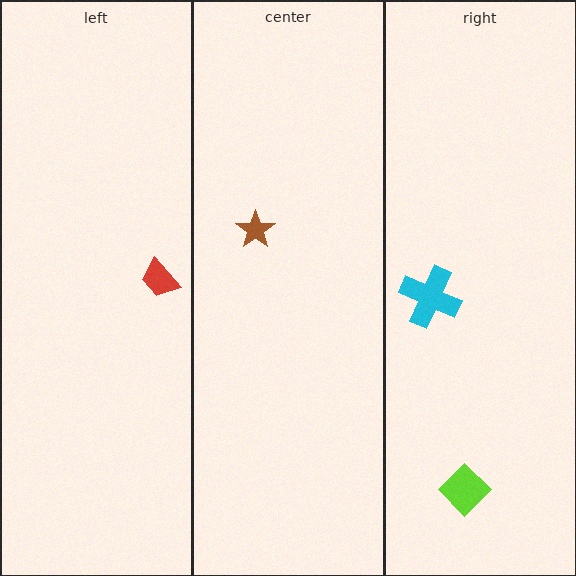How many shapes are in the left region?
1.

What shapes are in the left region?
The red trapezoid.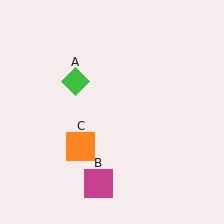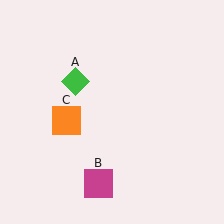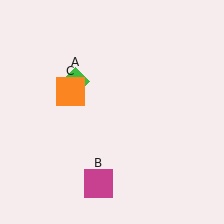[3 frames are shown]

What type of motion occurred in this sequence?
The orange square (object C) rotated clockwise around the center of the scene.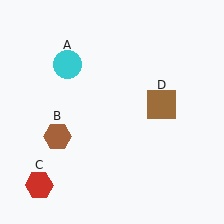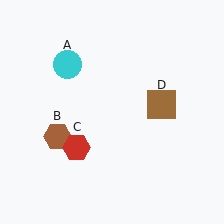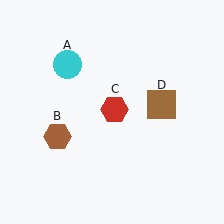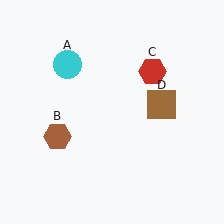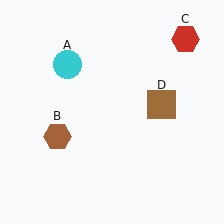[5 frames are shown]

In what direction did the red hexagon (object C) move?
The red hexagon (object C) moved up and to the right.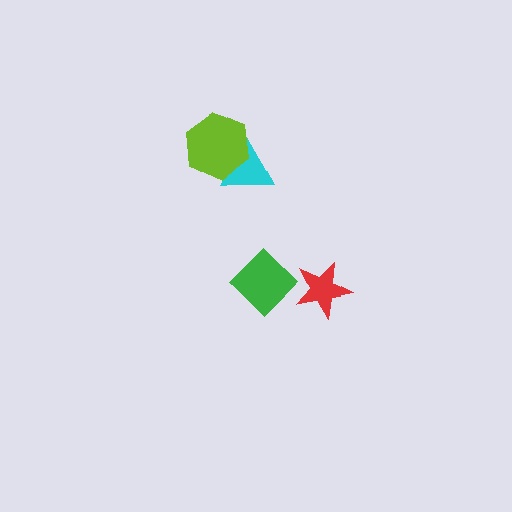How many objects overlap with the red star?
0 objects overlap with the red star.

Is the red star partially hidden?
No, no other shape covers it.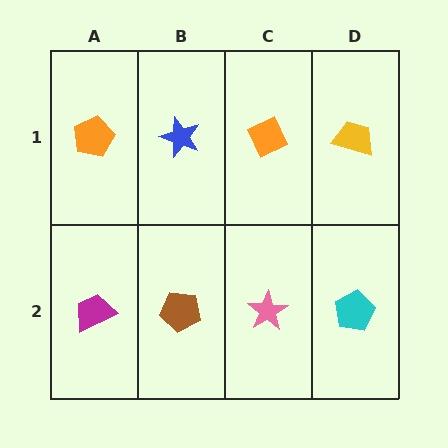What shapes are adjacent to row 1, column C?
A pink star (row 2, column C), a blue star (row 1, column B), a yellow trapezoid (row 1, column D).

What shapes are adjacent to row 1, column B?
A brown pentagon (row 2, column B), an orange pentagon (row 1, column A), an orange diamond (row 1, column C).